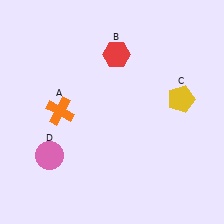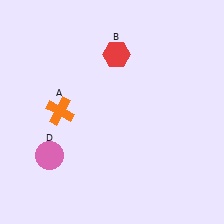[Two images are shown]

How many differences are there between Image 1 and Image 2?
There is 1 difference between the two images.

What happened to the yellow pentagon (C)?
The yellow pentagon (C) was removed in Image 2. It was in the top-right area of Image 1.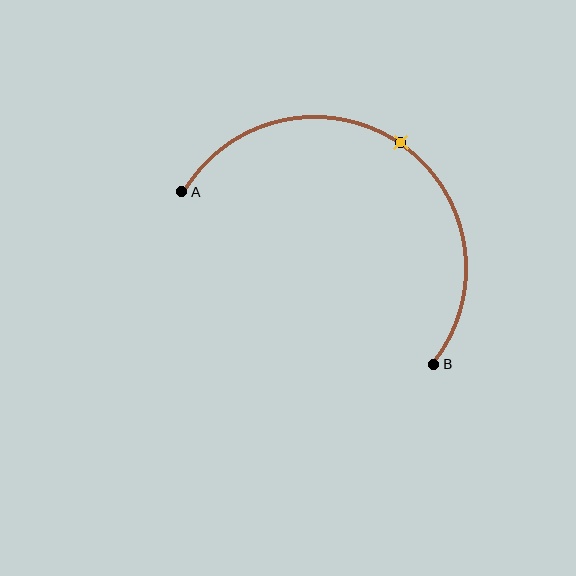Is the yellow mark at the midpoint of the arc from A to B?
Yes. The yellow mark lies on the arc at equal arc-length from both A and B — it is the arc midpoint.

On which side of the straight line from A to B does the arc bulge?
The arc bulges above and to the right of the straight line connecting A and B.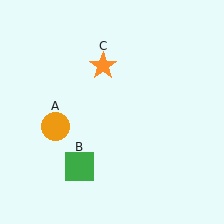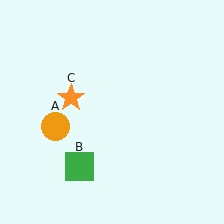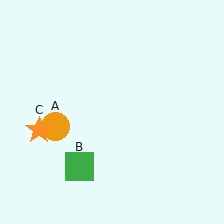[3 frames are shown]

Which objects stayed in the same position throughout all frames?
Orange circle (object A) and green square (object B) remained stationary.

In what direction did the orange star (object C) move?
The orange star (object C) moved down and to the left.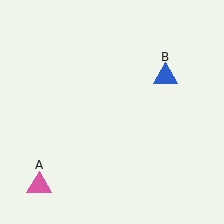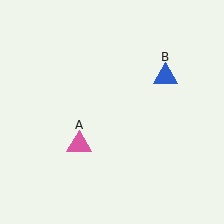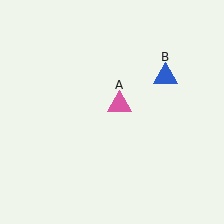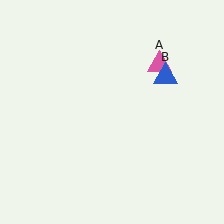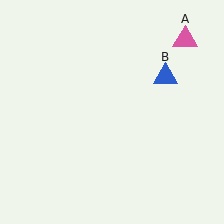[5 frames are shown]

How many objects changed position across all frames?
1 object changed position: pink triangle (object A).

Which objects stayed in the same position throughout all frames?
Blue triangle (object B) remained stationary.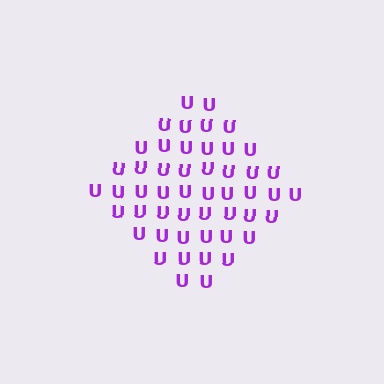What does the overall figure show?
The overall figure shows a diamond.